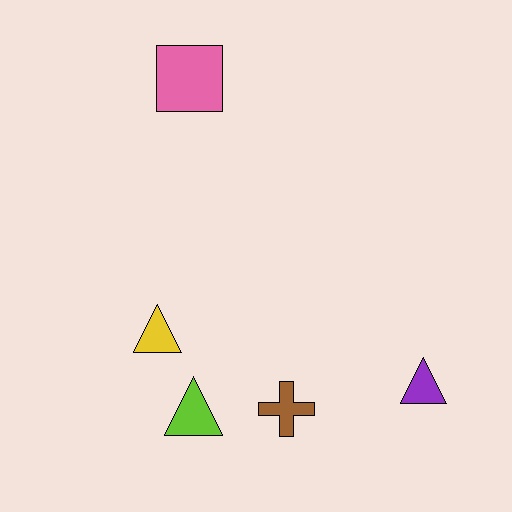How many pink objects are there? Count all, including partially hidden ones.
There is 1 pink object.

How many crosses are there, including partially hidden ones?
There is 1 cross.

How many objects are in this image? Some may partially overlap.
There are 5 objects.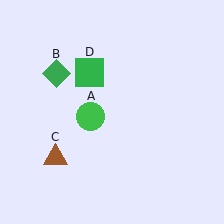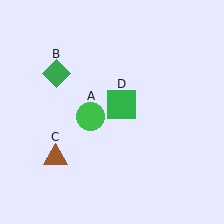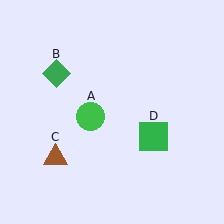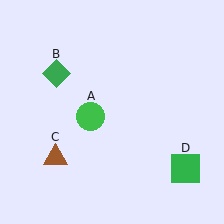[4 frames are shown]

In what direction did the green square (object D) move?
The green square (object D) moved down and to the right.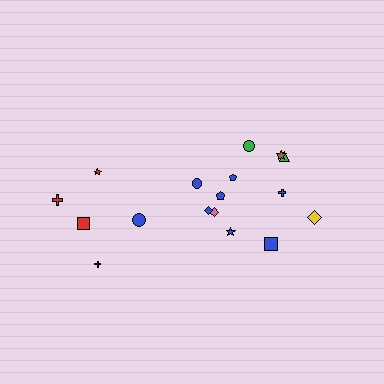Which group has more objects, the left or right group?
The right group.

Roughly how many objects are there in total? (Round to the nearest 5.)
Roughly 15 objects in total.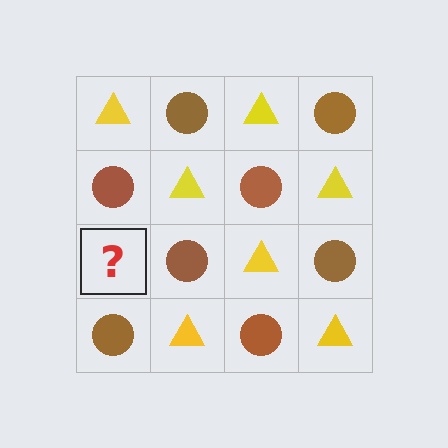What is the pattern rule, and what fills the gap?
The rule is that it alternates yellow triangle and brown circle in a checkerboard pattern. The gap should be filled with a yellow triangle.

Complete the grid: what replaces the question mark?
The question mark should be replaced with a yellow triangle.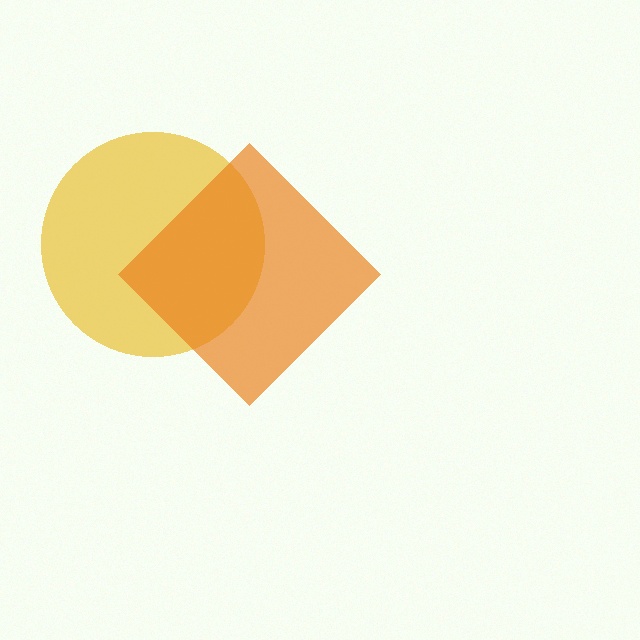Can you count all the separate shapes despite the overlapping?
Yes, there are 2 separate shapes.